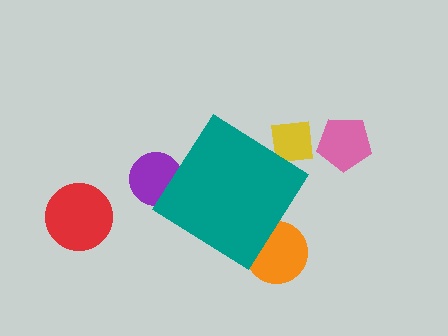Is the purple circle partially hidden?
Yes, the purple circle is partially hidden behind the teal diamond.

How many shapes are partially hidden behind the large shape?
3 shapes are partially hidden.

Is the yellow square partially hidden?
Yes, the yellow square is partially hidden behind the teal diamond.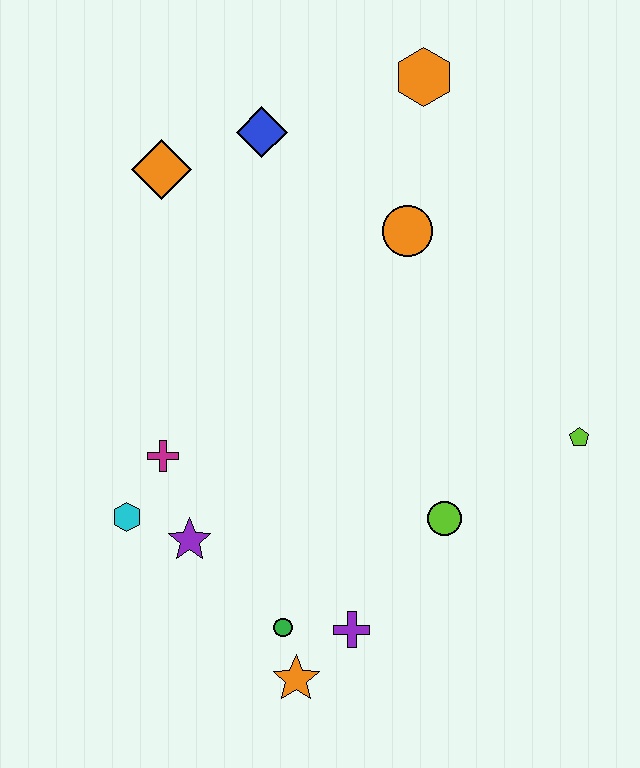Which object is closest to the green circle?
The orange star is closest to the green circle.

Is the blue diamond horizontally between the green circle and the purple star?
Yes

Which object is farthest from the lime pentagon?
The orange diamond is farthest from the lime pentagon.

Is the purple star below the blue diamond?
Yes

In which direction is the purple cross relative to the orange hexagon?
The purple cross is below the orange hexagon.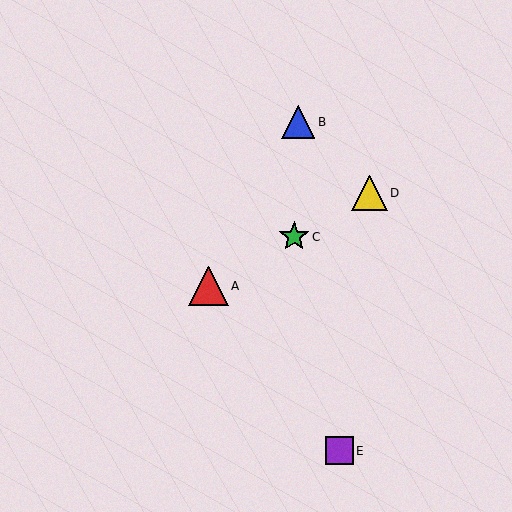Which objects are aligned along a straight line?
Objects A, C, D are aligned along a straight line.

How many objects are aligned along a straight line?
3 objects (A, C, D) are aligned along a straight line.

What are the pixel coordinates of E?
Object E is at (339, 451).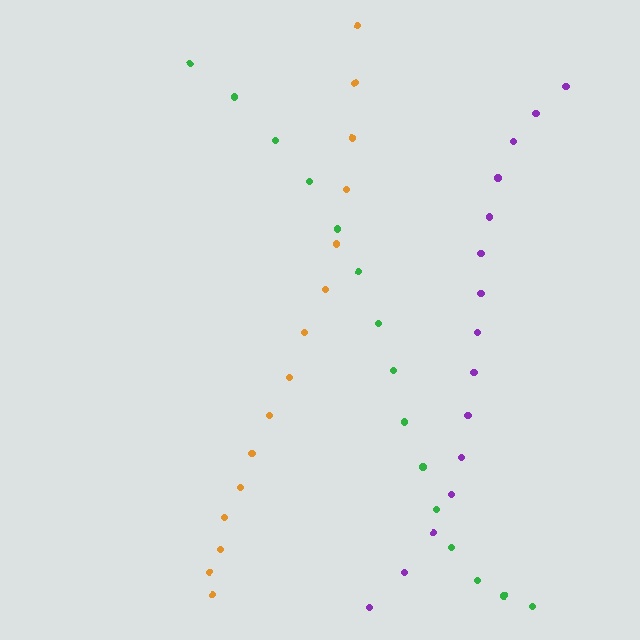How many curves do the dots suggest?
There are 3 distinct paths.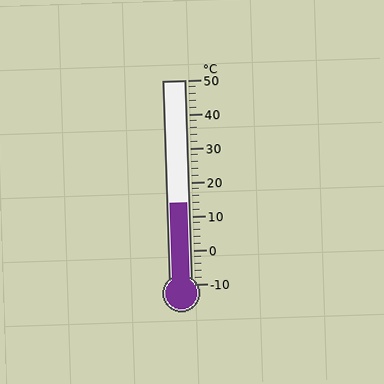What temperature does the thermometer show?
The thermometer shows approximately 14°C.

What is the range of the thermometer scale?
The thermometer scale ranges from -10°C to 50°C.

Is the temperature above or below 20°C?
The temperature is below 20°C.